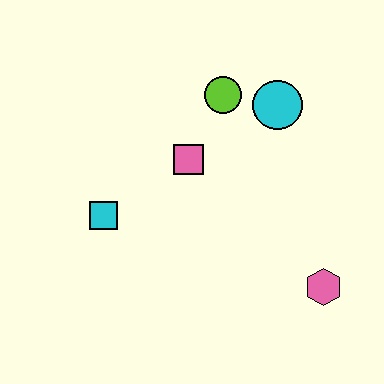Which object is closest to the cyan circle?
The lime circle is closest to the cyan circle.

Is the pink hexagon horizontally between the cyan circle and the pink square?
No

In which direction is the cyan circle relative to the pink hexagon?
The cyan circle is above the pink hexagon.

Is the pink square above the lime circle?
No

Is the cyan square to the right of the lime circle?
No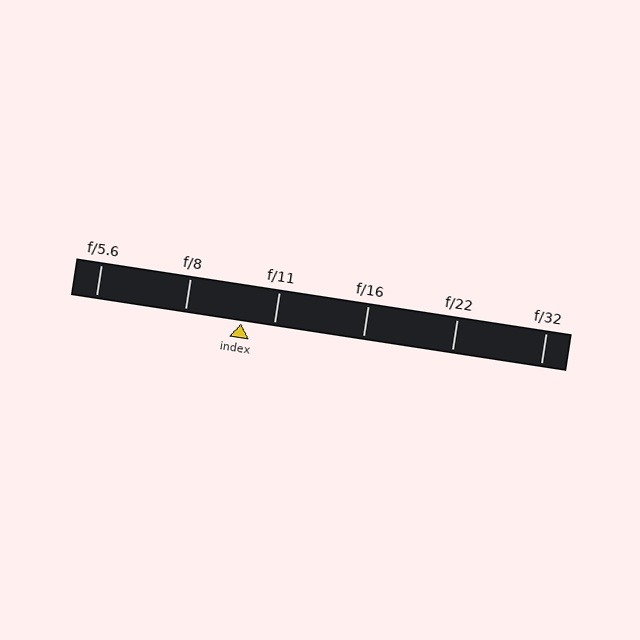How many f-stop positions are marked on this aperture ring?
There are 6 f-stop positions marked.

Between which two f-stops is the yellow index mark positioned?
The index mark is between f/8 and f/11.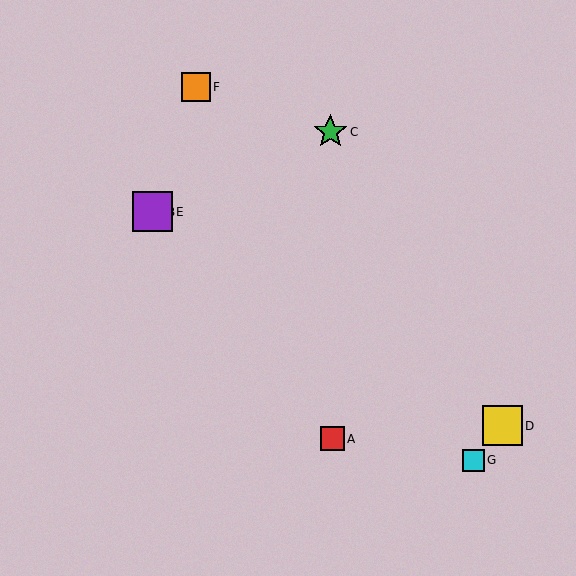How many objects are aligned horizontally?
2 objects (B, E) are aligned horizontally.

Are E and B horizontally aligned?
Yes, both are at y≈212.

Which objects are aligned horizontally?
Objects B, E are aligned horizontally.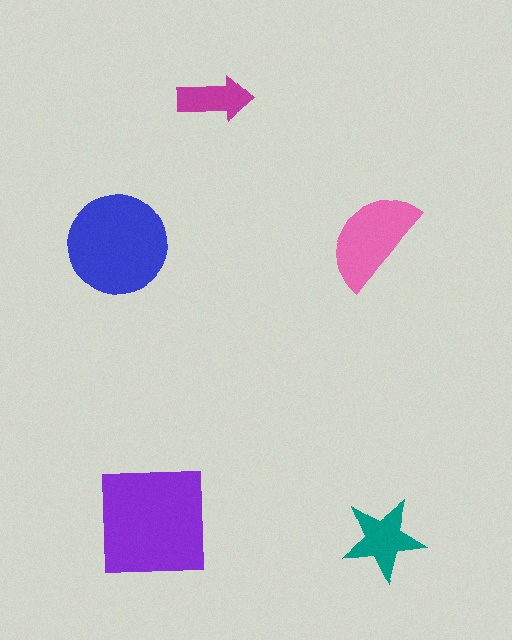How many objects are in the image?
There are 5 objects in the image.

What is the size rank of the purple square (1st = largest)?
1st.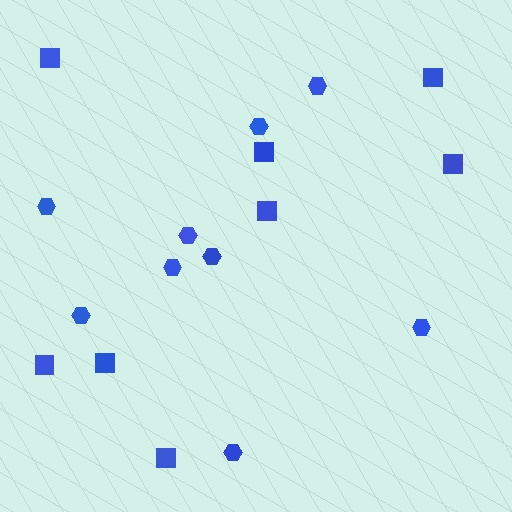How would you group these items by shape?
There are 2 groups: one group of squares (8) and one group of hexagons (9).